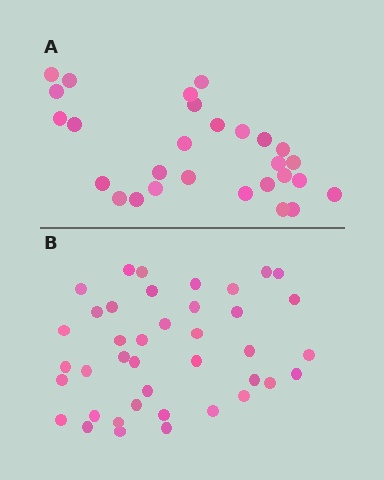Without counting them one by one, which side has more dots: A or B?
Region B (the bottom region) has more dots.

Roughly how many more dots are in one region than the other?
Region B has roughly 12 or so more dots than region A.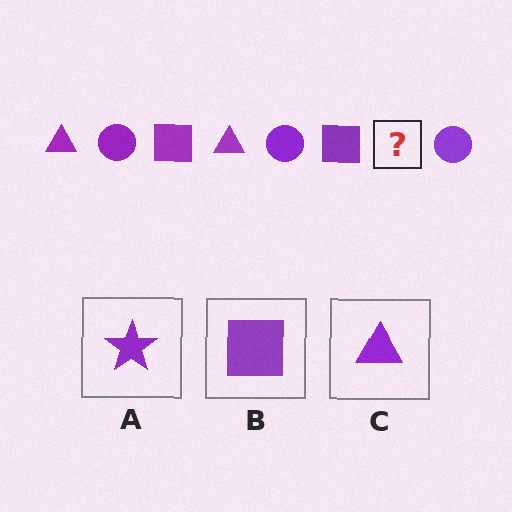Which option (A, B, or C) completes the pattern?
C.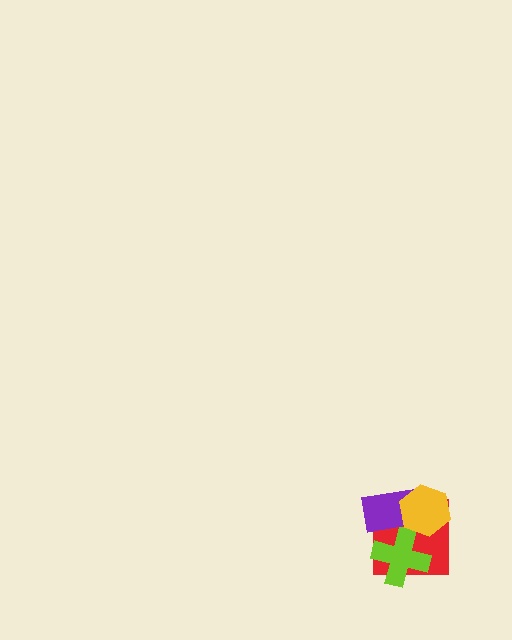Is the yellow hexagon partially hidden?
No, no other shape covers it.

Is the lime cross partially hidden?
Yes, it is partially covered by another shape.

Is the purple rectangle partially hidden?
Yes, it is partially covered by another shape.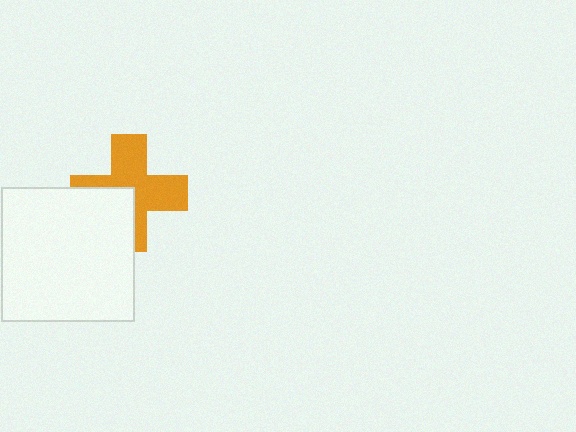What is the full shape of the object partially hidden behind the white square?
The partially hidden object is an orange cross.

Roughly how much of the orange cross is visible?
About half of it is visible (roughly 65%).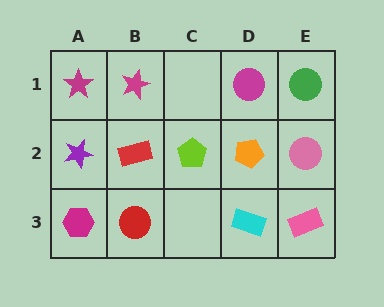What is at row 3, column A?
A magenta hexagon.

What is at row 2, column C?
A lime pentagon.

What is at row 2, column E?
A pink circle.